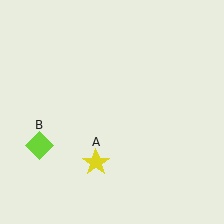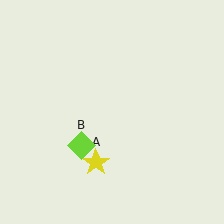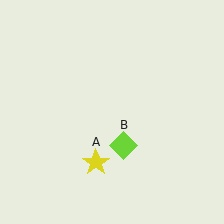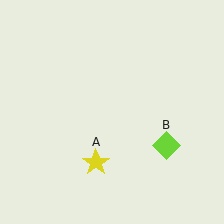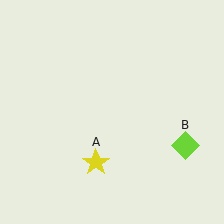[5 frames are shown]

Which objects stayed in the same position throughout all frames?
Yellow star (object A) remained stationary.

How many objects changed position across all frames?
1 object changed position: lime diamond (object B).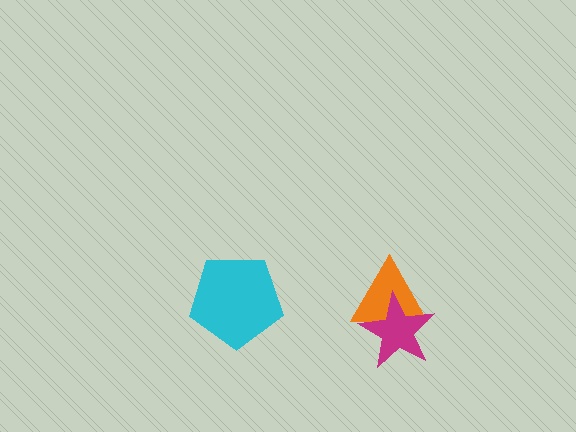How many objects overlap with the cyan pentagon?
0 objects overlap with the cyan pentagon.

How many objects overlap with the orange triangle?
1 object overlaps with the orange triangle.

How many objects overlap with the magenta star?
1 object overlaps with the magenta star.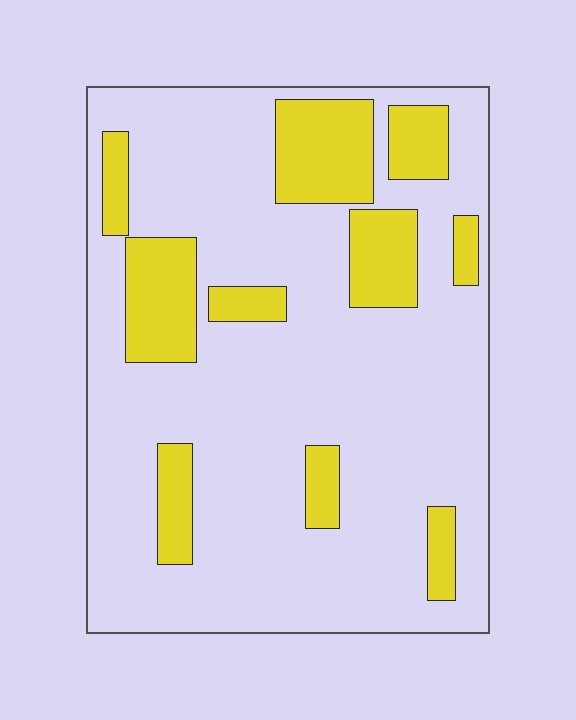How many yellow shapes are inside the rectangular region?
10.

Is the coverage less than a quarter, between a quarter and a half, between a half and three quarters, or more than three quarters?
Less than a quarter.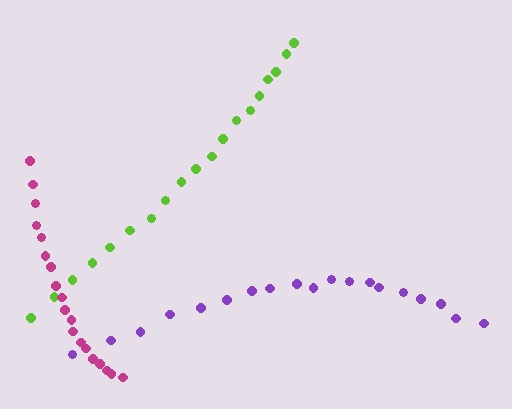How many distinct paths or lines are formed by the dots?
There are 3 distinct paths.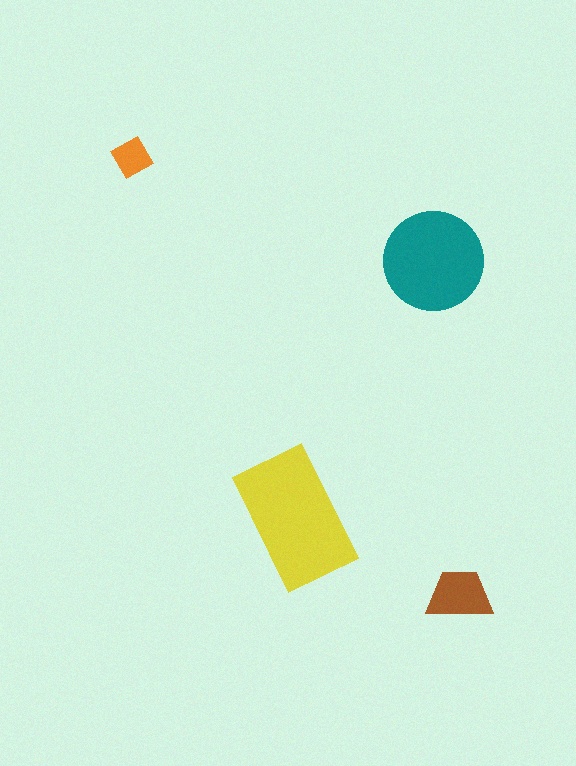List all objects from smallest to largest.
The orange diamond, the brown trapezoid, the teal circle, the yellow rectangle.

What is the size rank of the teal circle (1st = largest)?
2nd.